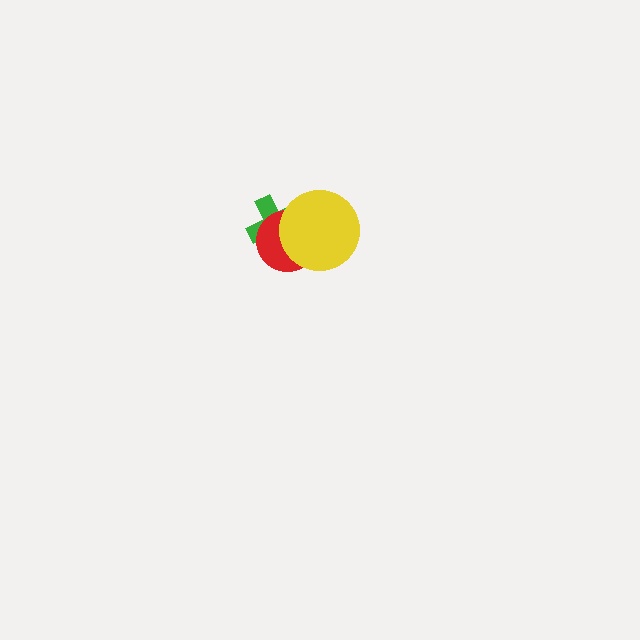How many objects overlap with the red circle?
2 objects overlap with the red circle.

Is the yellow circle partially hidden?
No, no other shape covers it.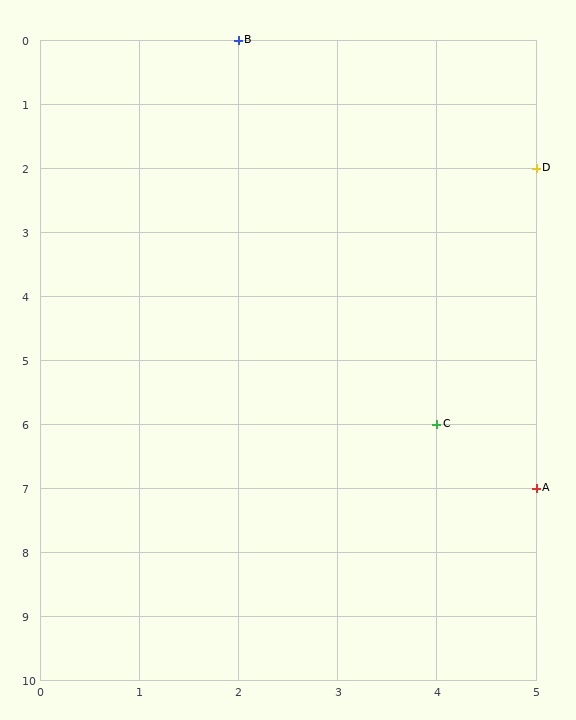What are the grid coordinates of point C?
Point C is at grid coordinates (4, 6).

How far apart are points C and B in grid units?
Points C and B are 2 columns and 6 rows apart (about 6.3 grid units diagonally).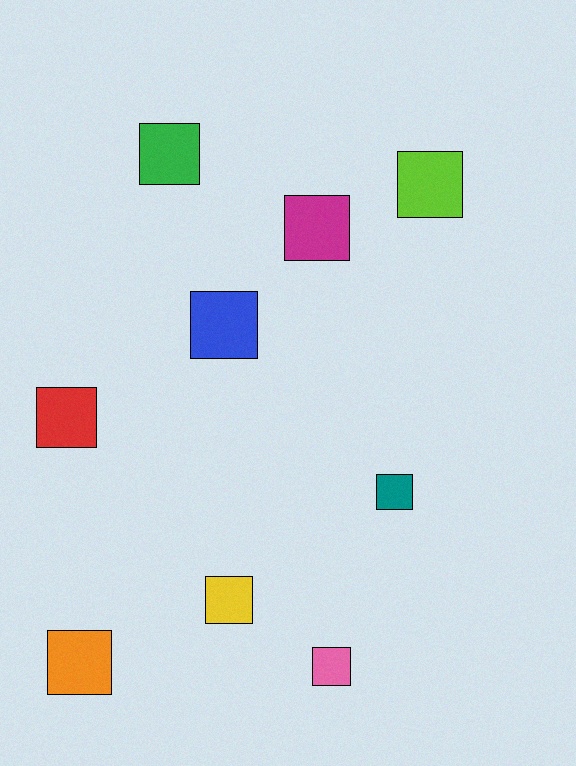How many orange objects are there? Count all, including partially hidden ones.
There is 1 orange object.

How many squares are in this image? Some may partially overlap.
There are 9 squares.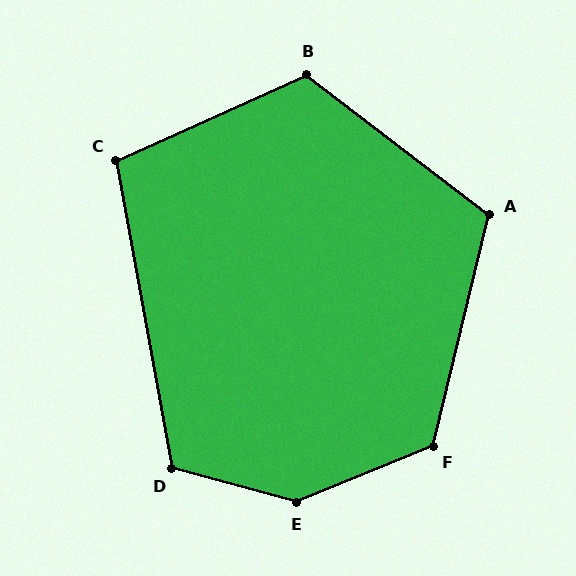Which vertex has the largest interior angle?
E, at approximately 142 degrees.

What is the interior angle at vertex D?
Approximately 116 degrees (obtuse).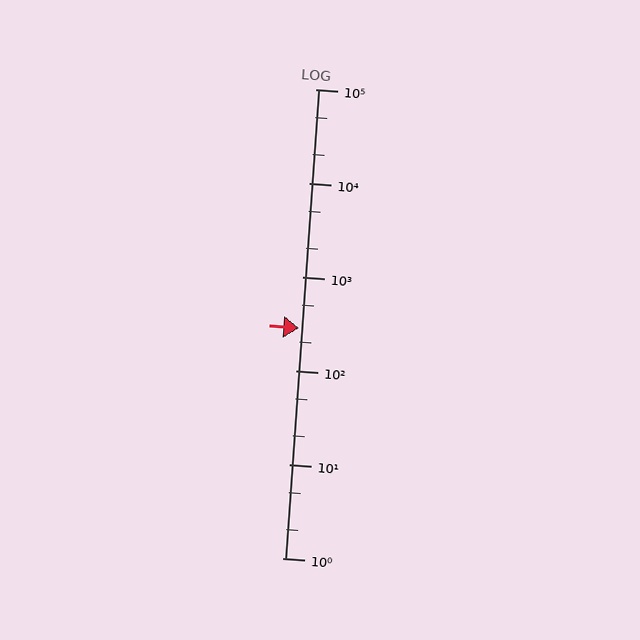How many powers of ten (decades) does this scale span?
The scale spans 5 decades, from 1 to 100000.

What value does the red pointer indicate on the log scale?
The pointer indicates approximately 280.